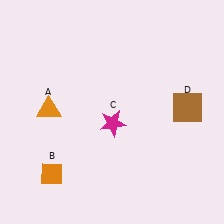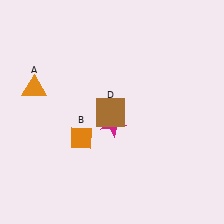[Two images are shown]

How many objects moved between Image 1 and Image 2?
3 objects moved between the two images.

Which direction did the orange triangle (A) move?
The orange triangle (A) moved up.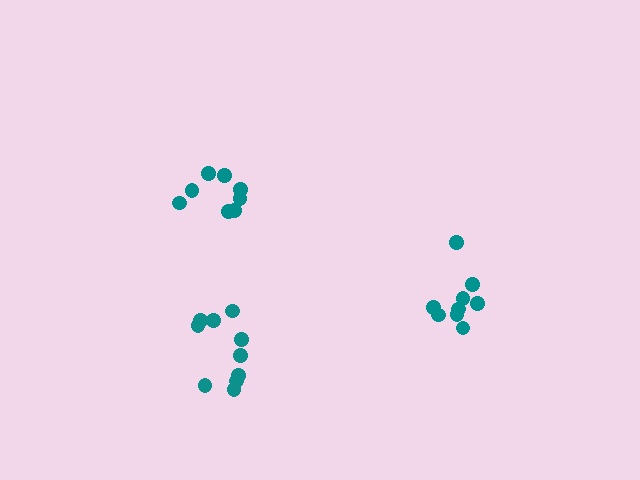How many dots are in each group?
Group 1: 8 dots, Group 2: 9 dots, Group 3: 10 dots (27 total).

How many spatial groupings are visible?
There are 3 spatial groupings.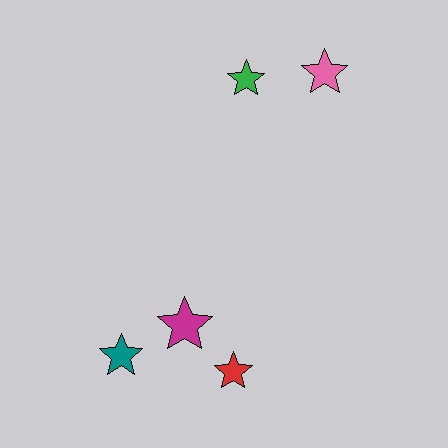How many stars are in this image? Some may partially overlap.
There are 5 stars.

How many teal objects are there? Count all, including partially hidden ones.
There is 1 teal object.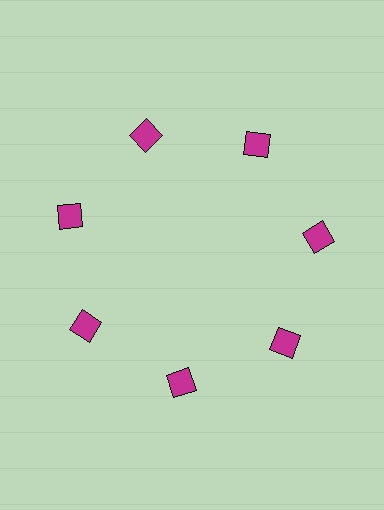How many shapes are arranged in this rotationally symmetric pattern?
There are 7 shapes, arranged in 7 groups of 1.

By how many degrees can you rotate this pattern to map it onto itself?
The pattern maps onto itself every 51 degrees of rotation.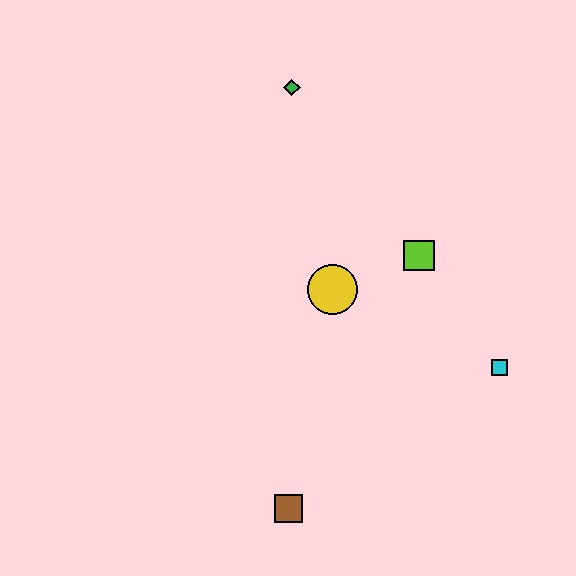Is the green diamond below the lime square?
No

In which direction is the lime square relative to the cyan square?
The lime square is above the cyan square.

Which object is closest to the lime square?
The yellow circle is closest to the lime square.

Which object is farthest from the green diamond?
The brown square is farthest from the green diamond.